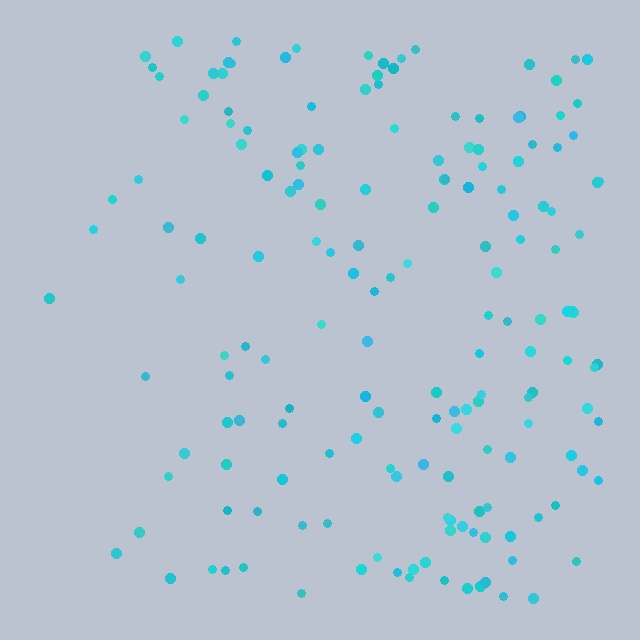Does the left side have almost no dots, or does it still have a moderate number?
Still a moderate number, just noticeably fewer than the right.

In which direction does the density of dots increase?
From left to right, with the right side densest.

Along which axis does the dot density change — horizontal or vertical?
Horizontal.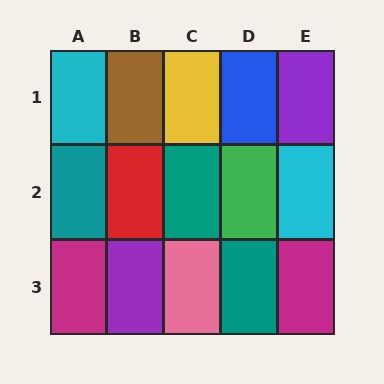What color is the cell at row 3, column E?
Magenta.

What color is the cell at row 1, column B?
Brown.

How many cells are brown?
1 cell is brown.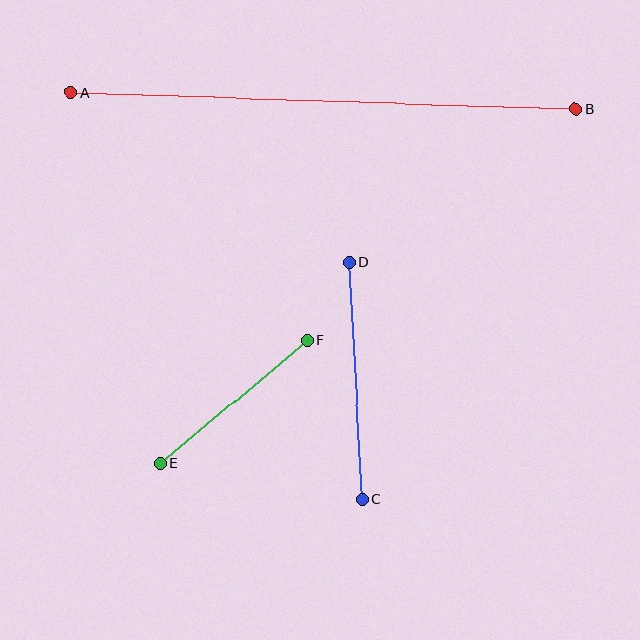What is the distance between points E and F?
The distance is approximately 192 pixels.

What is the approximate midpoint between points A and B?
The midpoint is at approximately (323, 101) pixels.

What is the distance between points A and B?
The distance is approximately 505 pixels.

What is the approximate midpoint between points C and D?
The midpoint is at approximately (356, 381) pixels.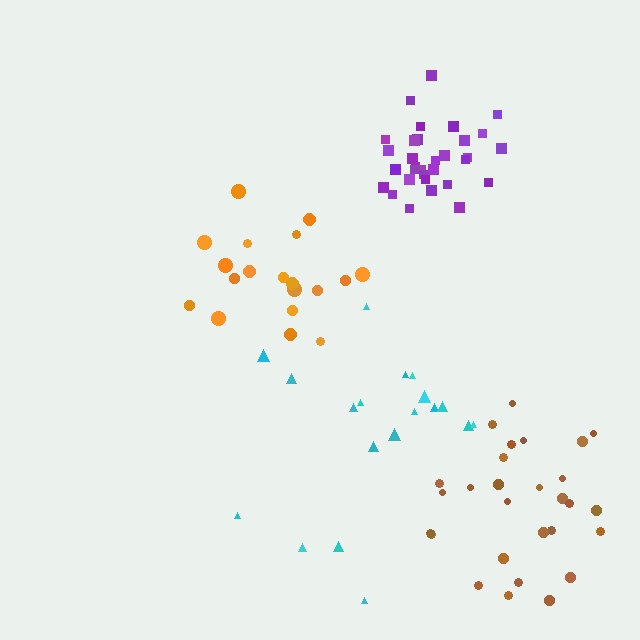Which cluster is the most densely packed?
Purple.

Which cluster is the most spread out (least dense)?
Cyan.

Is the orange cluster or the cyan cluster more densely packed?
Orange.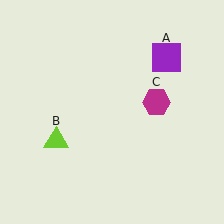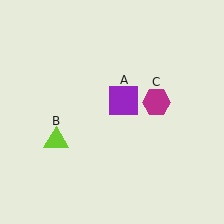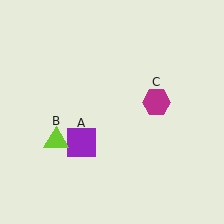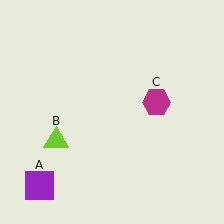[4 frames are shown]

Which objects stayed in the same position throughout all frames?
Lime triangle (object B) and magenta hexagon (object C) remained stationary.